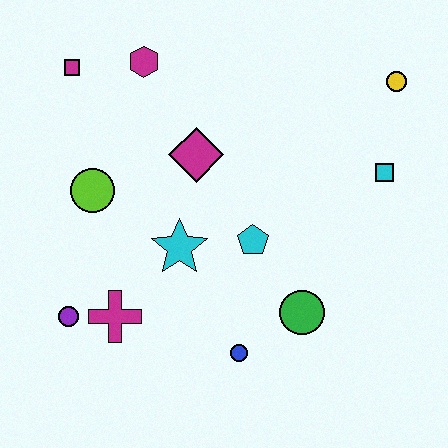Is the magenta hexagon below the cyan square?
No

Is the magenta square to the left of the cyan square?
Yes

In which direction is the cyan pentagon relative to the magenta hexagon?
The cyan pentagon is below the magenta hexagon.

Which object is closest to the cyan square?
The yellow circle is closest to the cyan square.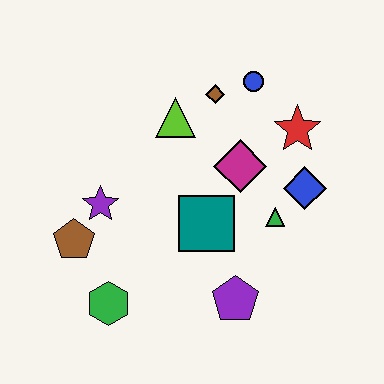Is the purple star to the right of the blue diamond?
No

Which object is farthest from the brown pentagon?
The red star is farthest from the brown pentagon.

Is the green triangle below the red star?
Yes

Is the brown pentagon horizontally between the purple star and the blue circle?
No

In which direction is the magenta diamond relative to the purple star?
The magenta diamond is to the right of the purple star.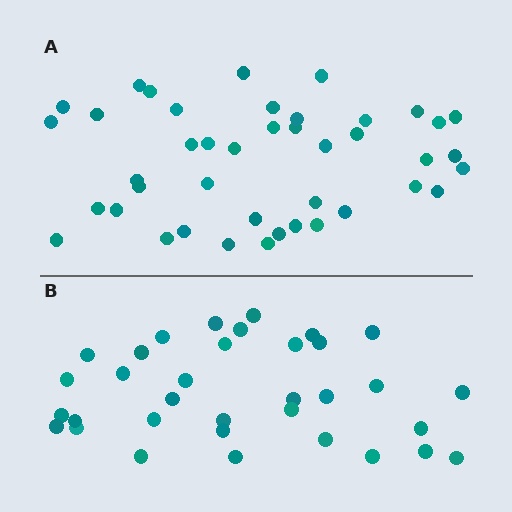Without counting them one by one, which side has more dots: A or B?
Region A (the top region) has more dots.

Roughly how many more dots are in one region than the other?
Region A has roughly 8 or so more dots than region B.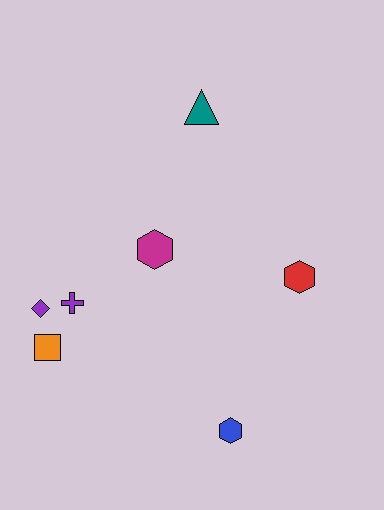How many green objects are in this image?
There are no green objects.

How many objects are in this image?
There are 7 objects.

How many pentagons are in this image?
There are no pentagons.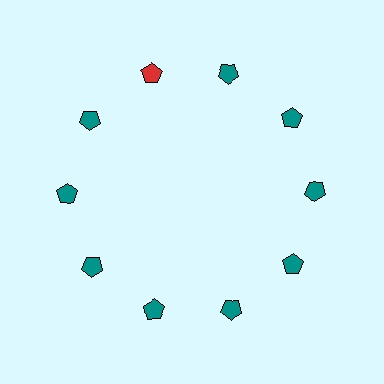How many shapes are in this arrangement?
There are 10 shapes arranged in a ring pattern.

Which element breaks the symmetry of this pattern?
The red pentagon at roughly the 11 o'clock position breaks the symmetry. All other shapes are teal pentagons.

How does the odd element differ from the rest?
It has a different color: red instead of teal.